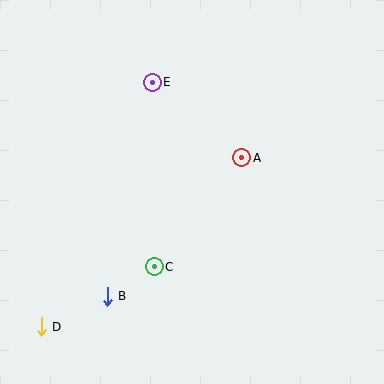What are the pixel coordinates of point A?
Point A is at (242, 158).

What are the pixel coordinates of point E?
Point E is at (152, 82).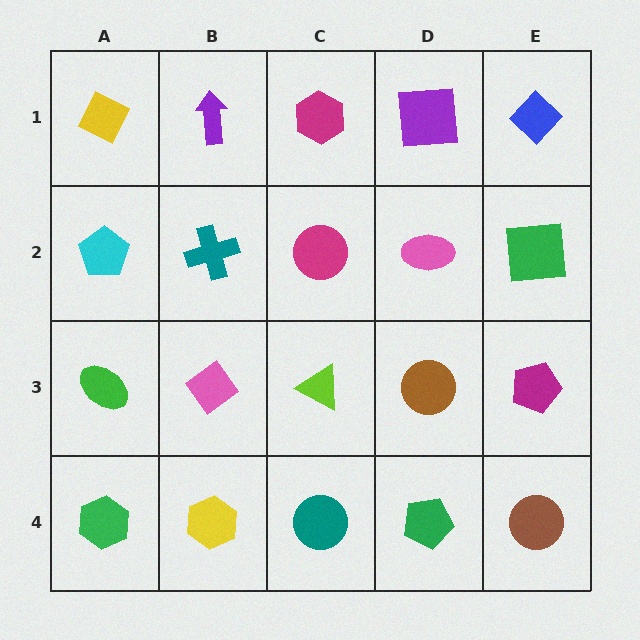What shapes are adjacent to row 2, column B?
A purple arrow (row 1, column B), a pink diamond (row 3, column B), a cyan pentagon (row 2, column A), a magenta circle (row 2, column C).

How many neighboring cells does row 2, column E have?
3.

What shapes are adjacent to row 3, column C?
A magenta circle (row 2, column C), a teal circle (row 4, column C), a pink diamond (row 3, column B), a brown circle (row 3, column D).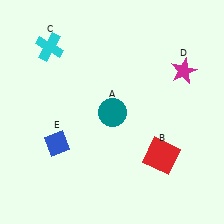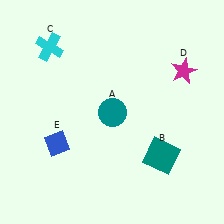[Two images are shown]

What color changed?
The square (B) changed from red in Image 1 to teal in Image 2.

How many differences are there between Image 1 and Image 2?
There is 1 difference between the two images.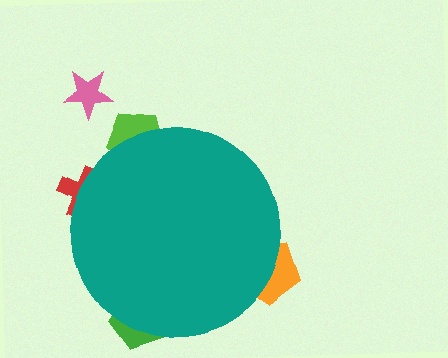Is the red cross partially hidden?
Yes, the red cross is partially hidden behind the teal circle.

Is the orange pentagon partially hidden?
Yes, the orange pentagon is partially hidden behind the teal circle.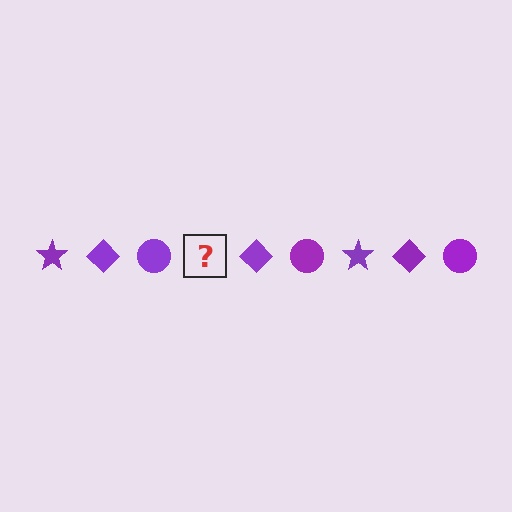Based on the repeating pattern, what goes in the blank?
The blank should be a purple star.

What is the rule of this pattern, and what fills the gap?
The rule is that the pattern cycles through star, diamond, circle shapes in purple. The gap should be filled with a purple star.